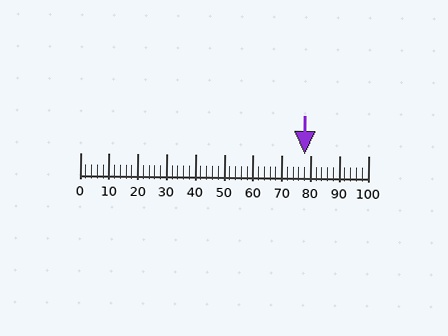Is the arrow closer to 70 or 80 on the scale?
The arrow is closer to 80.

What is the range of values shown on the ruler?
The ruler shows values from 0 to 100.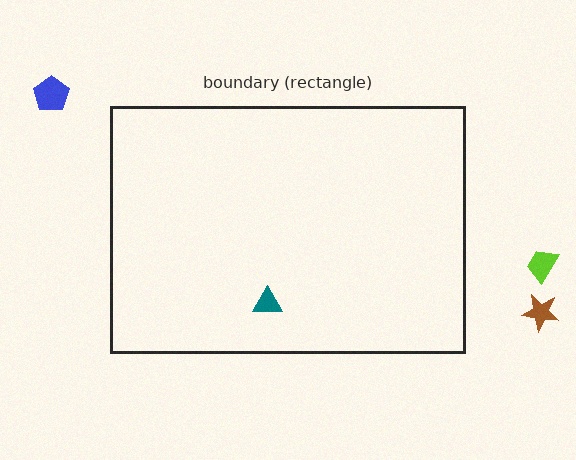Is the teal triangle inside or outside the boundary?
Inside.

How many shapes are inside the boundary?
1 inside, 3 outside.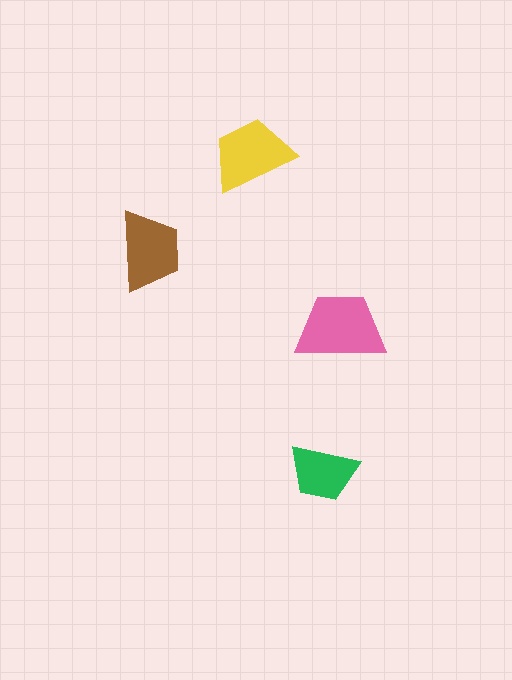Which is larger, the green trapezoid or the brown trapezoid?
The brown one.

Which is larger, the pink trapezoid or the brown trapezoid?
The pink one.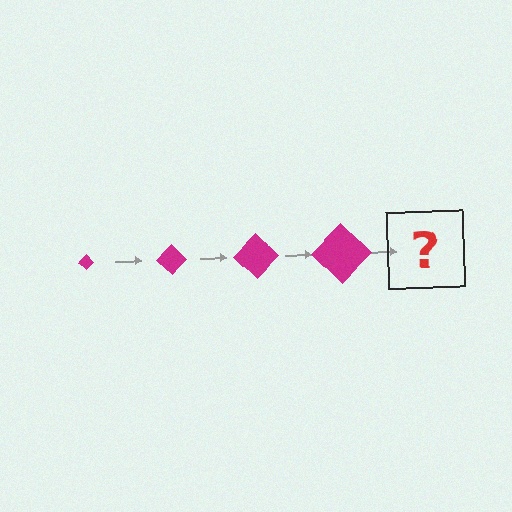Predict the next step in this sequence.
The next step is a magenta diamond, larger than the previous one.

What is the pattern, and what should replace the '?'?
The pattern is that the diamond gets progressively larger each step. The '?' should be a magenta diamond, larger than the previous one.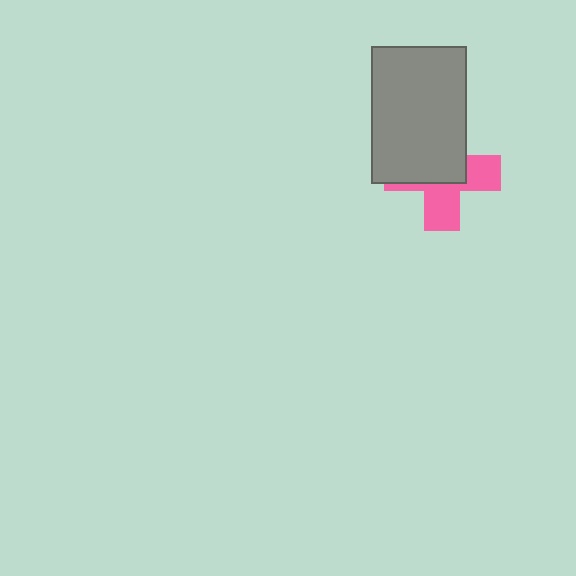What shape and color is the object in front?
The object in front is a gray rectangle.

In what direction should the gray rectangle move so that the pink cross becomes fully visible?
The gray rectangle should move toward the upper-left. That is the shortest direction to clear the overlap and leave the pink cross fully visible.